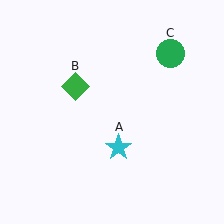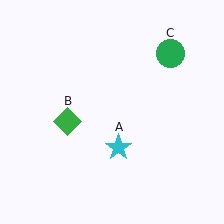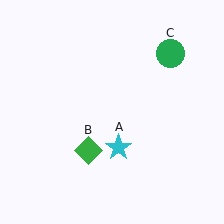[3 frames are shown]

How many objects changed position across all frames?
1 object changed position: green diamond (object B).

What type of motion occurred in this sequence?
The green diamond (object B) rotated counterclockwise around the center of the scene.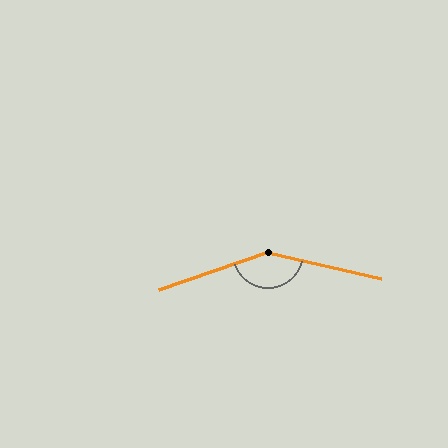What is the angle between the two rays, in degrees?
Approximately 148 degrees.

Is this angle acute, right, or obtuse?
It is obtuse.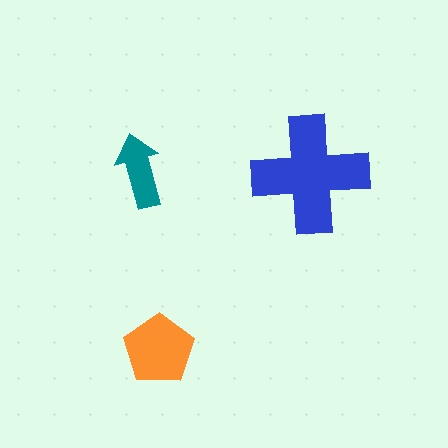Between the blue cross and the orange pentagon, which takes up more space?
The blue cross.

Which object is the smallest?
The teal arrow.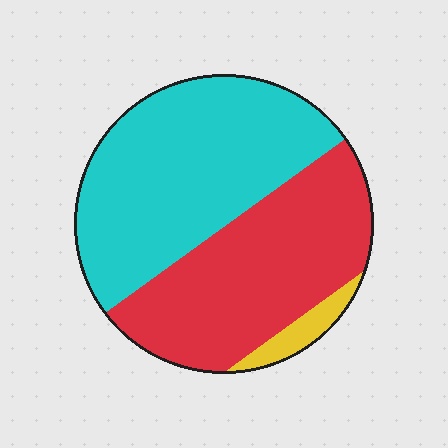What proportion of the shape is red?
Red takes up about two fifths (2/5) of the shape.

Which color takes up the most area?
Cyan, at roughly 50%.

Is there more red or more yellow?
Red.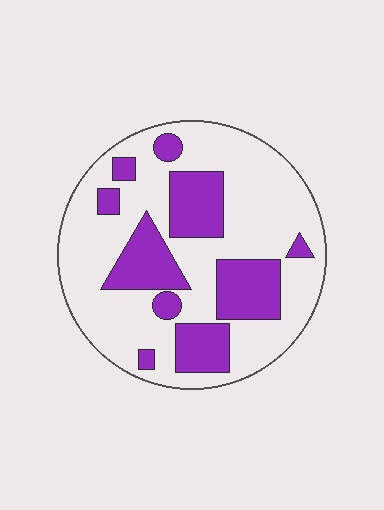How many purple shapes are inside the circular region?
10.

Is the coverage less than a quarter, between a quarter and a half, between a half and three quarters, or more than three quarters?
Between a quarter and a half.